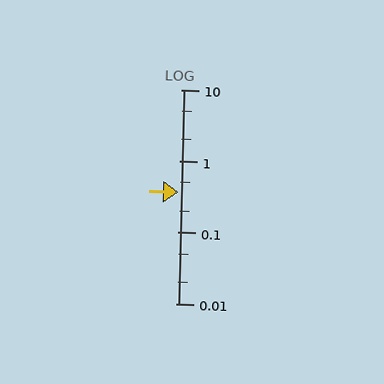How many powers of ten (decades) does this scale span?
The scale spans 3 decades, from 0.01 to 10.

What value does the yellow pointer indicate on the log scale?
The pointer indicates approximately 0.37.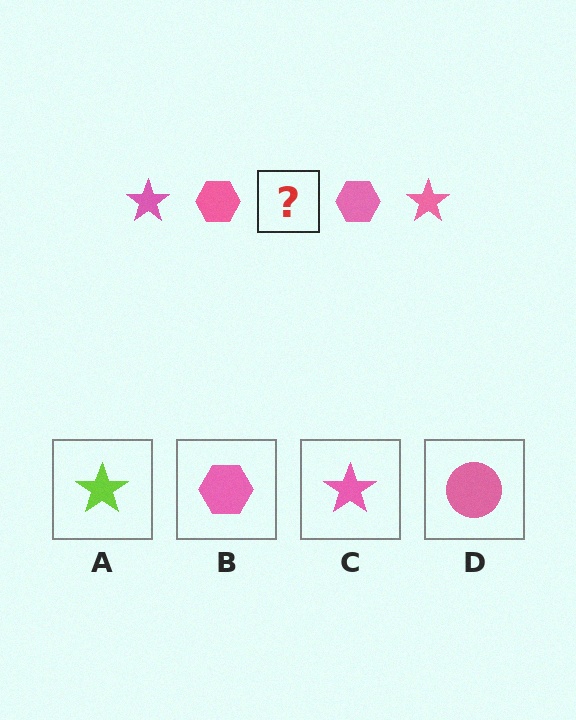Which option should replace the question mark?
Option C.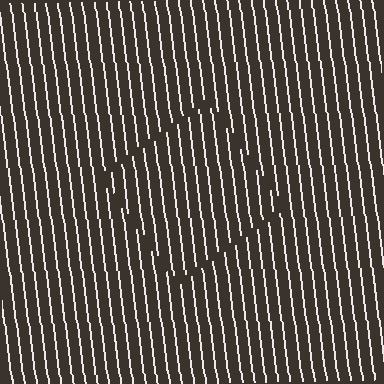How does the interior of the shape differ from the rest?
The interior of the shape contains the same grating, shifted by half a period — the contour is defined by the phase discontinuity where line-ends from the inner and outer gratings abut.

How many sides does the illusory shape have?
4 sides — the line-ends trace a square.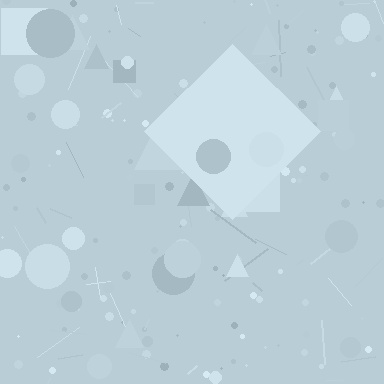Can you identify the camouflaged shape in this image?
The camouflaged shape is a diamond.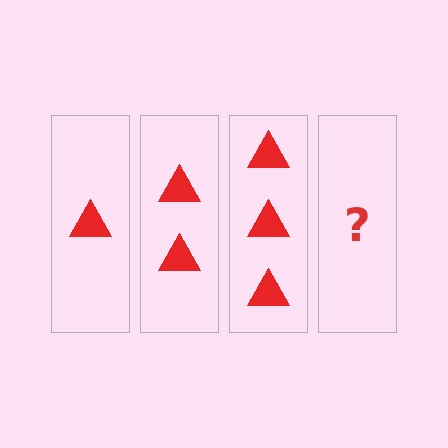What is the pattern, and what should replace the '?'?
The pattern is that each step adds one more triangle. The '?' should be 4 triangles.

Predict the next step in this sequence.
The next step is 4 triangles.